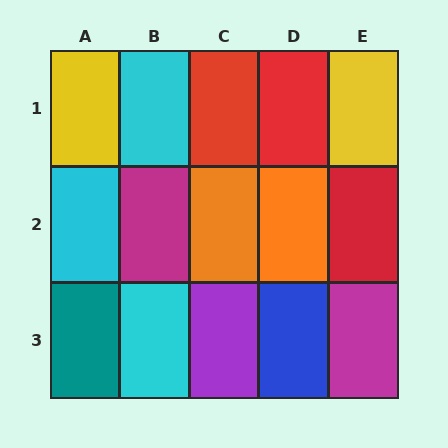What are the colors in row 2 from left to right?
Cyan, magenta, orange, orange, red.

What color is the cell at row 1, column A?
Yellow.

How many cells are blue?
1 cell is blue.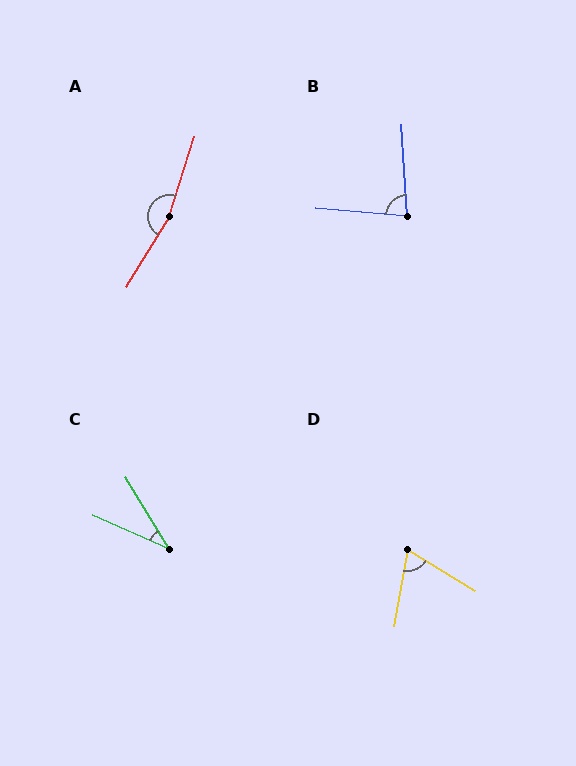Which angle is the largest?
A, at approximately 166 degrees.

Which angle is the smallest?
C, at approximately 35 degrees.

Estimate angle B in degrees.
Approximately 82 degrees.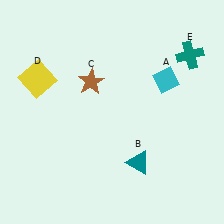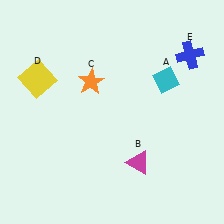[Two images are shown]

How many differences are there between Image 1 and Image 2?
There are 3 differences between the two images.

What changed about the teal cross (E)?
In Image 1, E is teal. In Image 2, it changed to blue.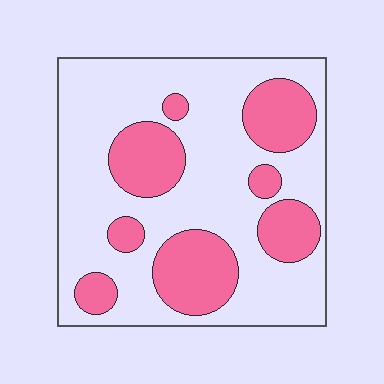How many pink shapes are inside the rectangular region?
8.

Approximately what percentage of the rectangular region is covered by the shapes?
Approximately 30%.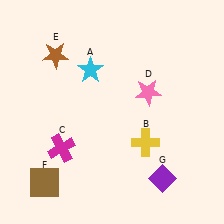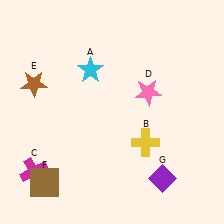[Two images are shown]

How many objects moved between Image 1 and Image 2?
2 objects moved between the two images.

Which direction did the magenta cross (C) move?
The magenta cross (C) moved left.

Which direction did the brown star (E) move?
The brown star (E) moved down.